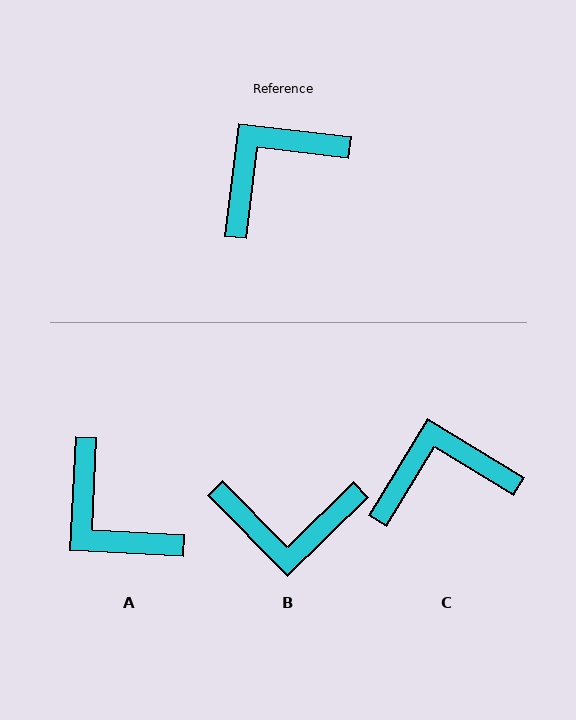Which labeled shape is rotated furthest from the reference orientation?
B, about 141 degrees away.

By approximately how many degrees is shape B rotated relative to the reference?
Approximately 141 degrees counter-clockwise.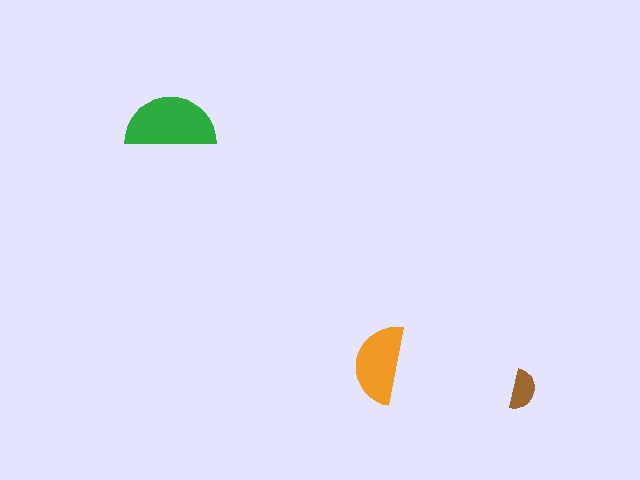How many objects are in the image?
There are 3 objects in the image.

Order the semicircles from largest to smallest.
the green one, the orange one, the brown one.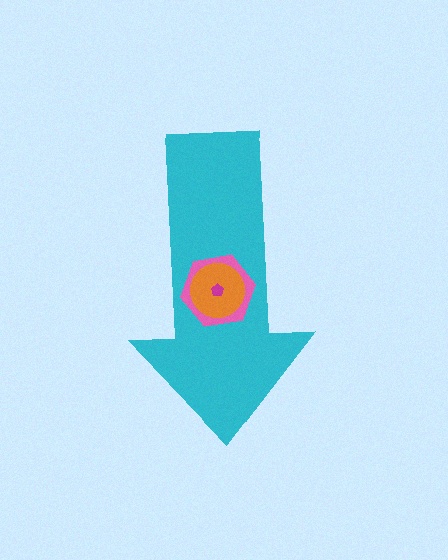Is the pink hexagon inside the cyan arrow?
Yes.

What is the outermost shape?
The cyan arrow.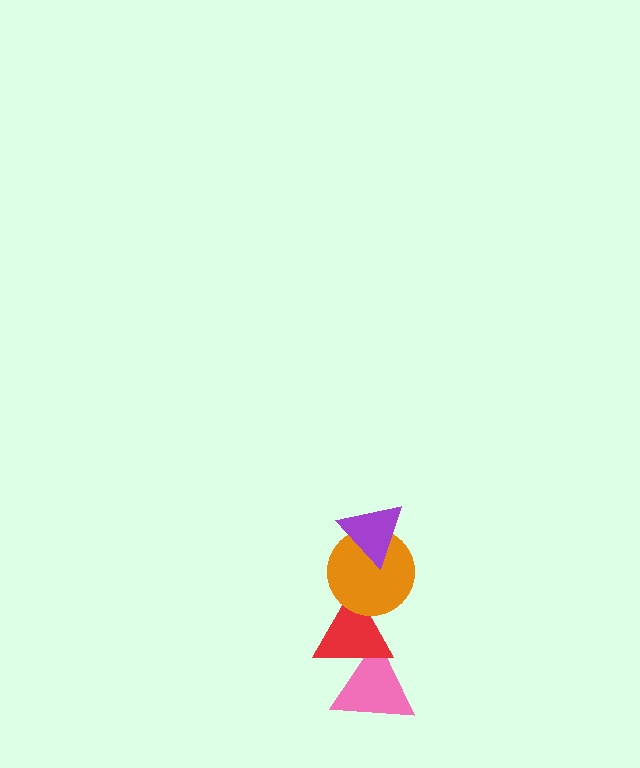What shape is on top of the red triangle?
The orange circle is on top of the red triangle.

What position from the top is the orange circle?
The orange circle is 2nd from the top.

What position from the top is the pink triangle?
The pink triangle is 4th from the top.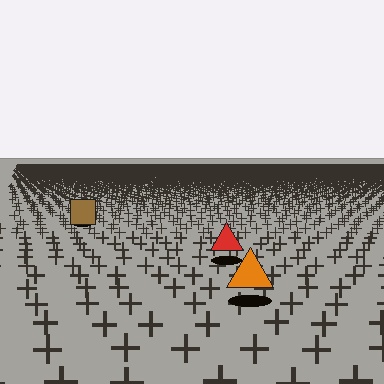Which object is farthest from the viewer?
The brown square is farthest from the viewer. It appears smaller and the ground texture around it is denser.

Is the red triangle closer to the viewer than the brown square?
Yes. The red triangle is closer — you can tell from the texture gradient: the ground texture is coarser near it.